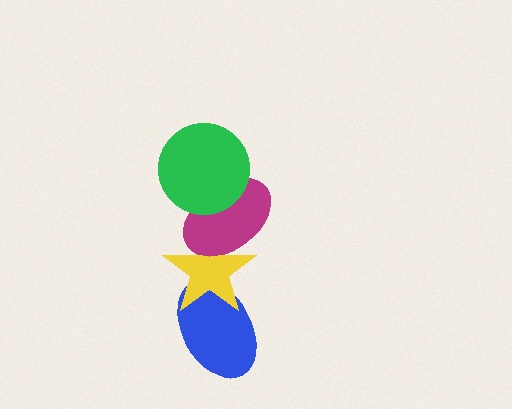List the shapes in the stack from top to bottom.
From top to bottom: the green circle, the magenta ellipse, the yellow star, the blue ellipse.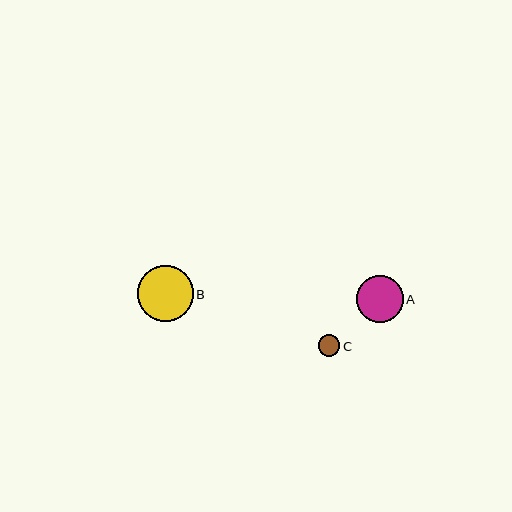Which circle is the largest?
Circle B is the largest with a size of approximately 56 pixels.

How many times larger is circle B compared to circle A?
Circle B is approximately 1.2 times the size of circle A.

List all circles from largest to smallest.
From largest to smallest: B, A, C.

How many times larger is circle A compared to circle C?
Circle A is approximately 2.2 times the size of circle C.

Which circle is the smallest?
Circle C is the smallest with a size of approximately 22 pixels.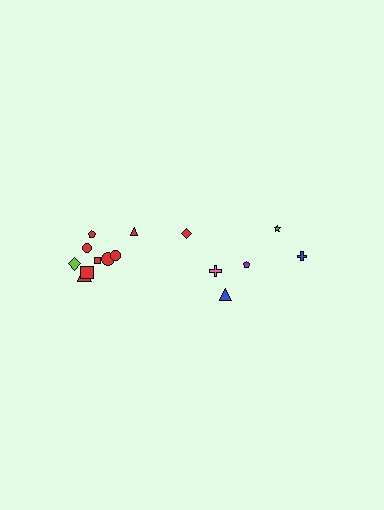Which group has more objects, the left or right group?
The left group.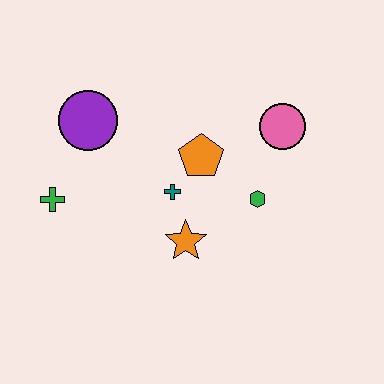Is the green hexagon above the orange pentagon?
No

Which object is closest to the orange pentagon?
The teal cross is closest to the orange pentagon.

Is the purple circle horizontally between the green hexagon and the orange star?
No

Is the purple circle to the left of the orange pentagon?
Yes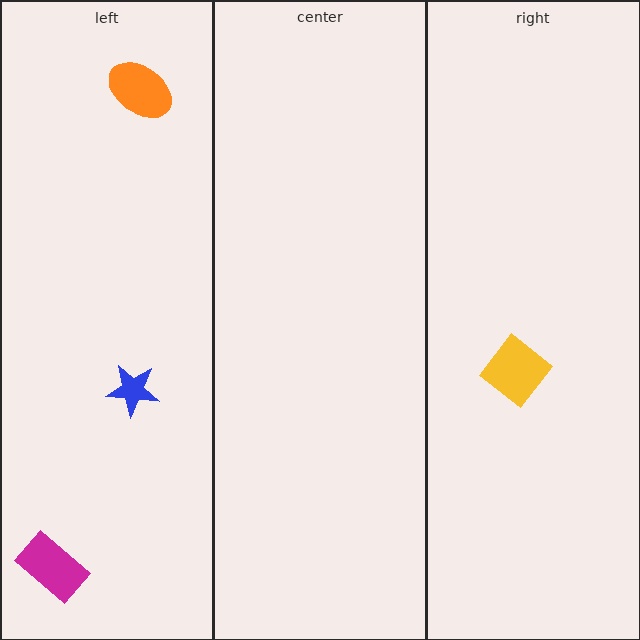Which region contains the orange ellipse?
The left region.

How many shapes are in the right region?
1.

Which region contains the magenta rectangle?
The left region.